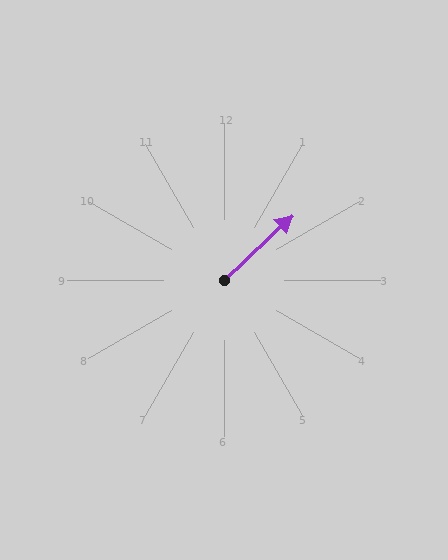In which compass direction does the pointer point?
Northeast.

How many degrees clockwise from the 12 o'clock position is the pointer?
Approximately 46 degrees.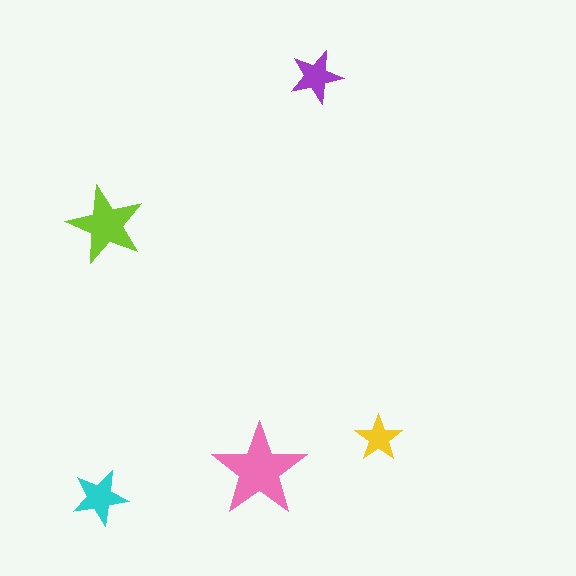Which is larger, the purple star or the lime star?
The lime one.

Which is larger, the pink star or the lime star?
The pink one.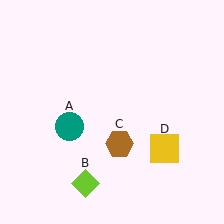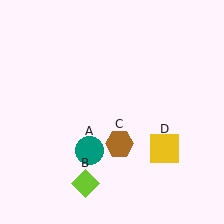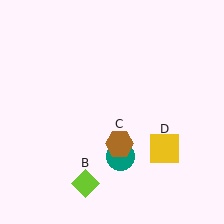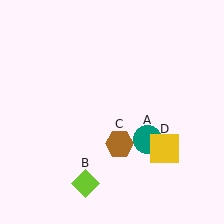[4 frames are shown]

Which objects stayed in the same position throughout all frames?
Lime diamond (object B) and brown hexagon (object C) and yellow square (object D) remained stationary.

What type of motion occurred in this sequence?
The teal circle (object A) rotated counterclockwise around the center of the scene.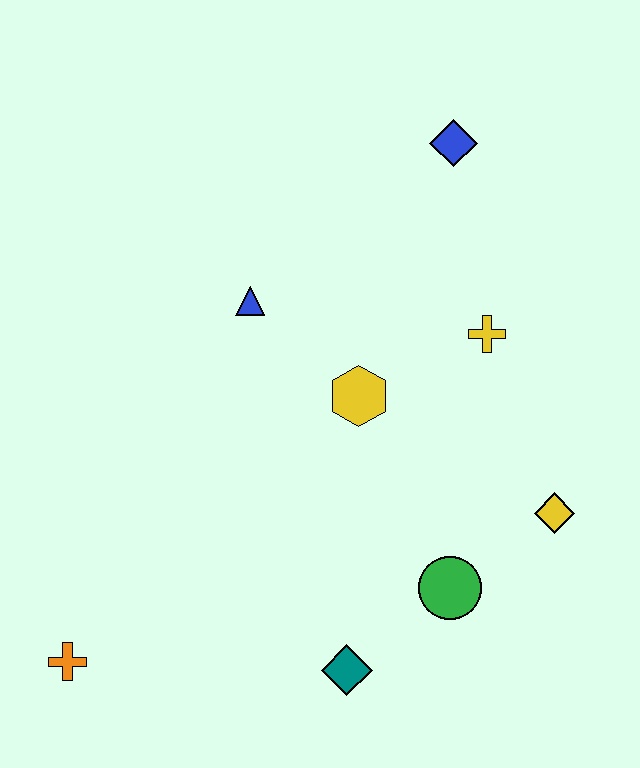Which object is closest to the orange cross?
The teal diamond is closest to the orange cross.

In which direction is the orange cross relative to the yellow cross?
The orange cross is to the left of the yellow cross.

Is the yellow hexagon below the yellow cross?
Yes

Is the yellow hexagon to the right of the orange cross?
Yes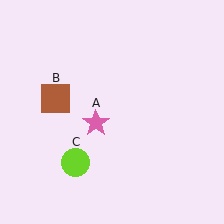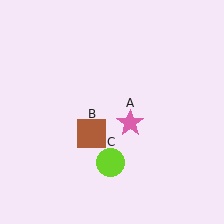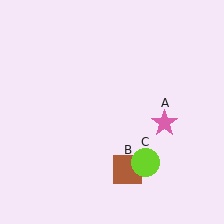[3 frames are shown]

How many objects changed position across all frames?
3 objects changed position: pink star (object A), brown square (object B), lime circle (object C).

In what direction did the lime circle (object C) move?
The lime circle (object C) moved right.